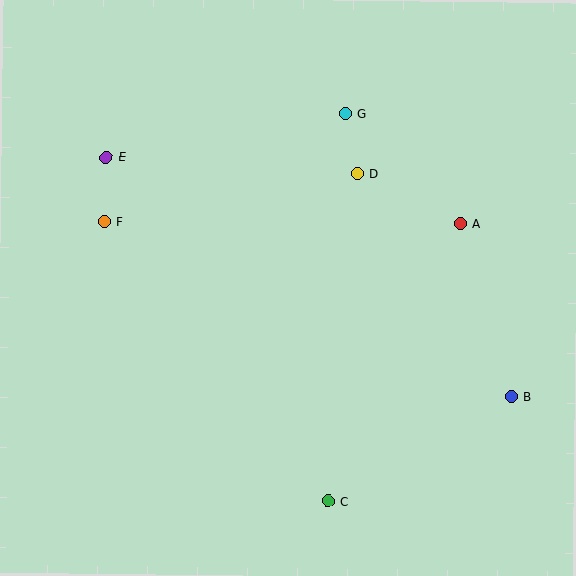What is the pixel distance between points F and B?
The distance between F and B is 443 pixels.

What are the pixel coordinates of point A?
Point A is at (460, 224).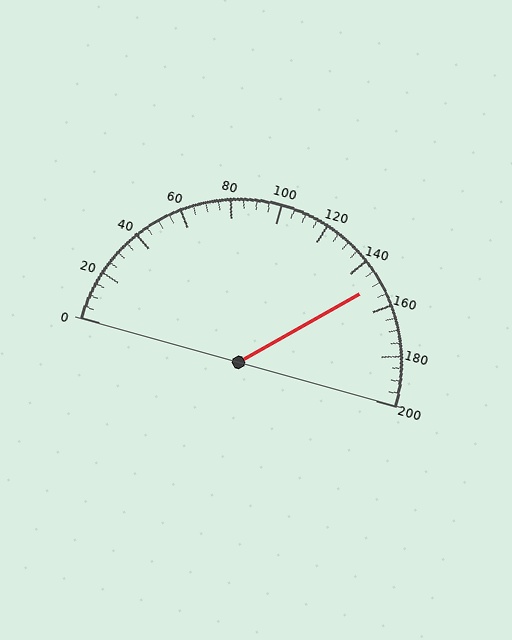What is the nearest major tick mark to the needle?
The nearest major tick mark is 160.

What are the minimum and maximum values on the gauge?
The gauge ranges from 0 to 200.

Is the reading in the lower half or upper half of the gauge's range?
The reading is in the upper half of the range (0 to 200).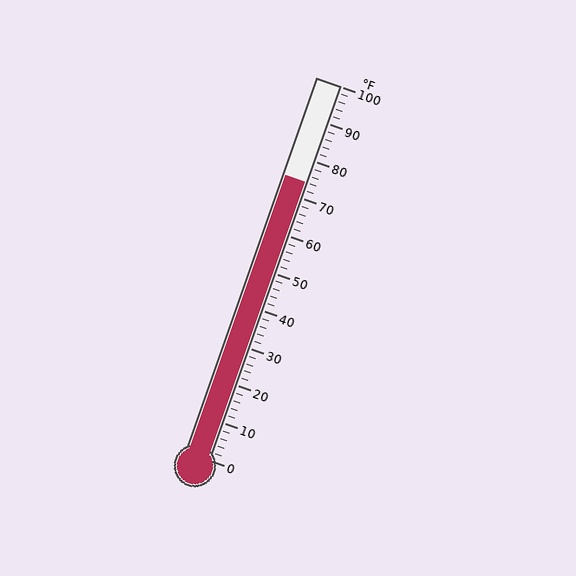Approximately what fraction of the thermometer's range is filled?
The thermometer is filled to approximately 75% of its range.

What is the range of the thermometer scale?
The thermometer scale ranges from 0°F to 100°F.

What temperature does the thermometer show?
The thermometer shows approximately 74°F.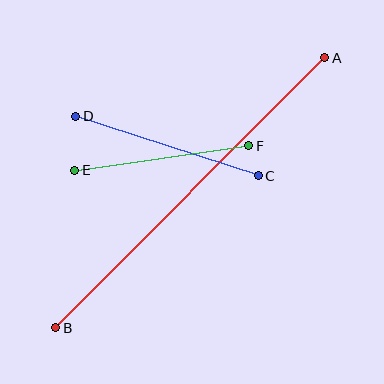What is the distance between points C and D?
The distance is approximately 192 pixels.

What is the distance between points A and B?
The distance is approximately 381 pixels.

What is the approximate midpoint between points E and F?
The midpoint is at approximately (162, 158) pixels.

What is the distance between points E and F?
The distance is approximately 176 pixels.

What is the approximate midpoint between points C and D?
The midpoint is at approximately (167, 146) pixels.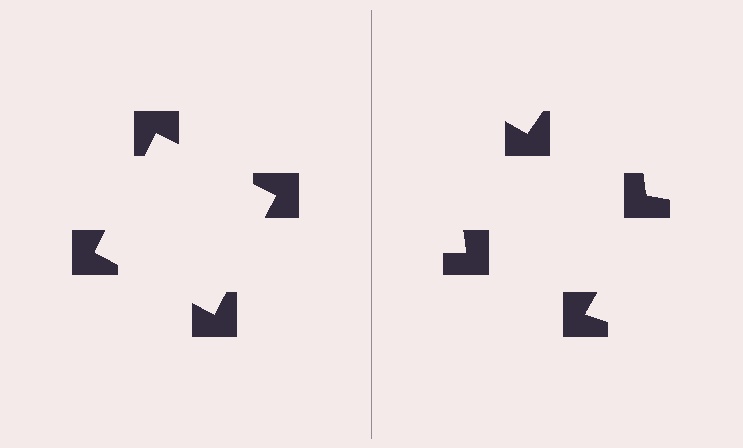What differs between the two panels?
The notched squares are positioned identically on both sides; only the wedge orientations differ. On the left they align to a square; on the right they are misaligned.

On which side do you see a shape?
An illusory square appears on the left side. On the right side the wedge cuts are rotated, so no coherent shape forms.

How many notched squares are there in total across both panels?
8 — 4 on each side.